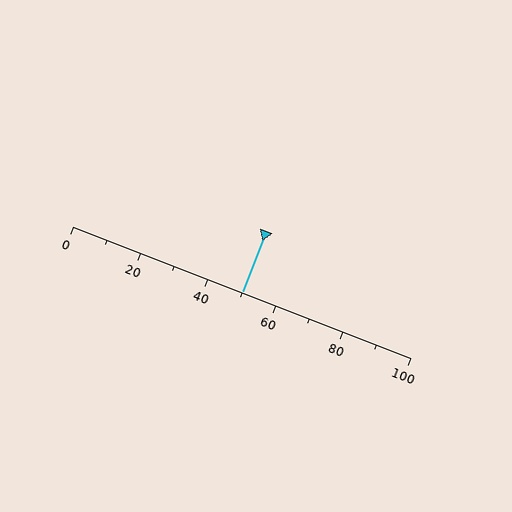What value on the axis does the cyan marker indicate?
The marker indicates approximately 50.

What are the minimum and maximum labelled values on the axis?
The axis runs from 0 to 100.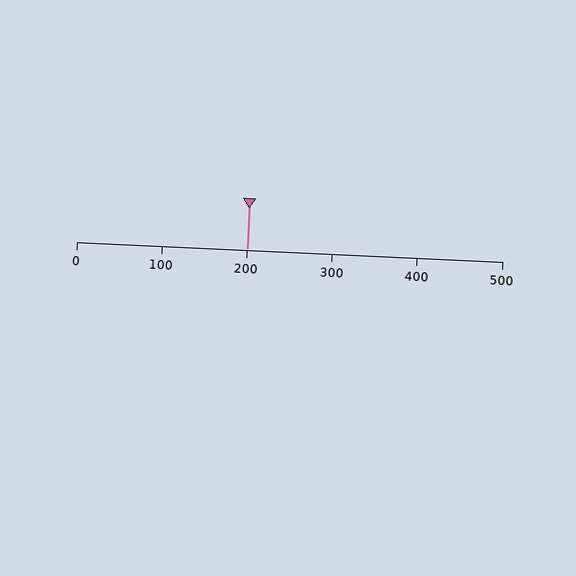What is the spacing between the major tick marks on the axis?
The major ticks are spaced 100 apart.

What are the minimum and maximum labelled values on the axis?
The axis runs from 0 to 500.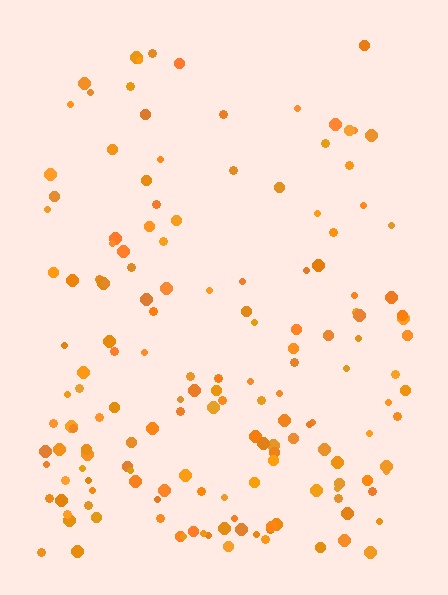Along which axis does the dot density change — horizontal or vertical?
Vertical.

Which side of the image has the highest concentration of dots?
The bottom.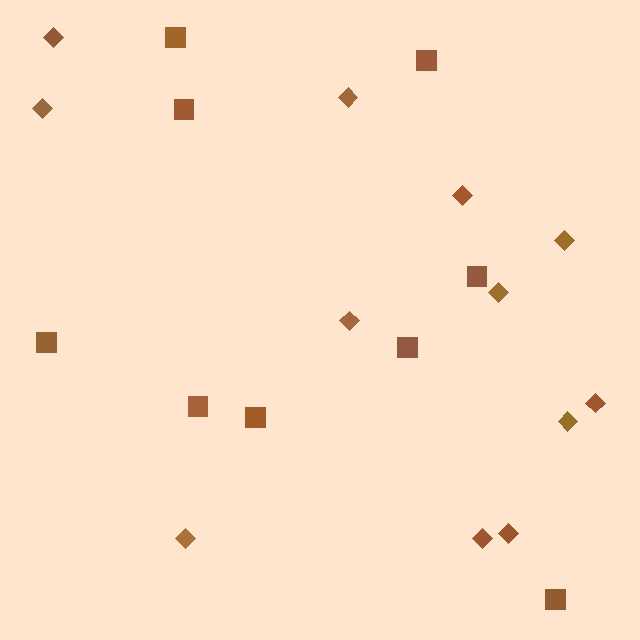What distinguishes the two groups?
There are 2 groups: one group of diamonds (12) and one group of squares (9).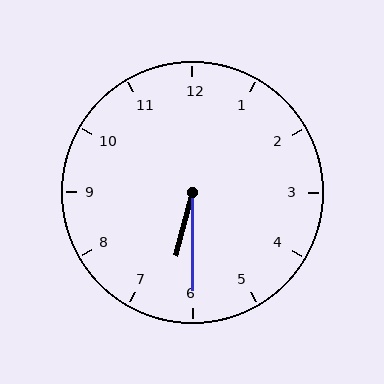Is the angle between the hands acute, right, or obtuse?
It is acute.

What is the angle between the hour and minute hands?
Approximately 15 degrees.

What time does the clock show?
6:30.